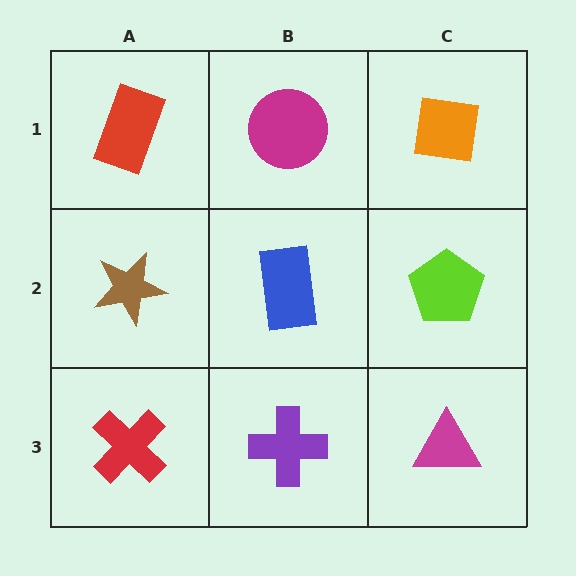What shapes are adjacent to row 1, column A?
A brown star (row 2, column A), a magenta circle (row 1, column B).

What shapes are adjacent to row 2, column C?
An orange square (row 1, column C), a magenta triangle (row 3, column C), a blue rectangle (row 2, column B).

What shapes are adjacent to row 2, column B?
A magenta circle (row 1, column B), a purple cross (row 3, column B), a brown star (row 2, column A), a lime pentagon (row 2, column C).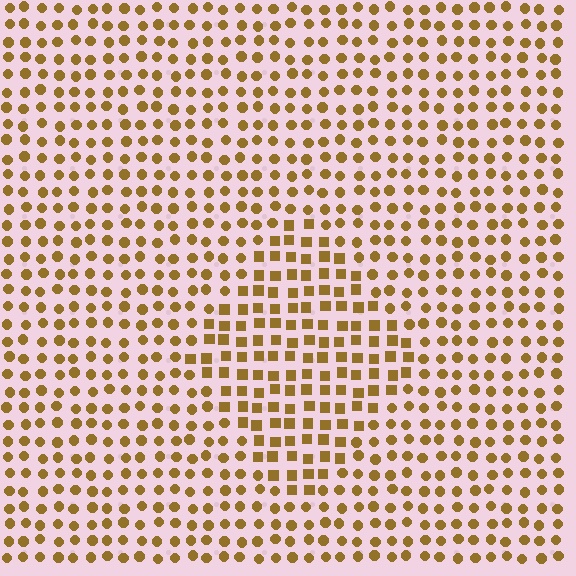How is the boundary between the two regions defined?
The boundary is defined by a change in element shape: squares inside vs. circles outside. All elements share the same color and spacing.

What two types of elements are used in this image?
The image uses squares inside the diamond region and circles outside it.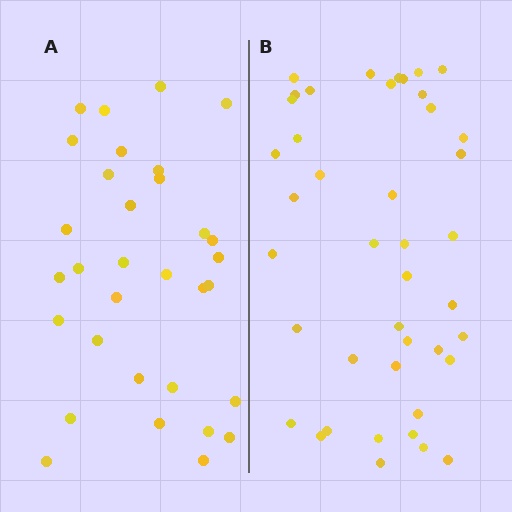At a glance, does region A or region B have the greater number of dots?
Region B (the right region) has more dots.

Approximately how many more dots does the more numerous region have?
Region B has roughly 10 or so more dots than region A.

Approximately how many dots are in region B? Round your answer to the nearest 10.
About 40 dots. (The exact count is 42, which rounds to 40.)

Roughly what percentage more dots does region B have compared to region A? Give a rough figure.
About 30% more.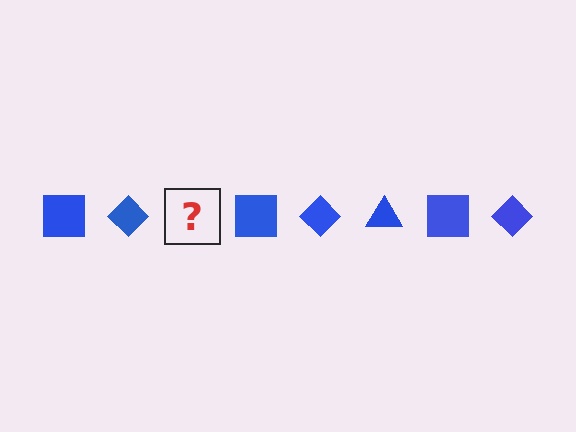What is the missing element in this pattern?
The missing element is a blue triangle.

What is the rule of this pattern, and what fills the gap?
The rule is that the pattern cycles through square, diamond, triangle shapes in blue. The gap should be filled with a blue triangle.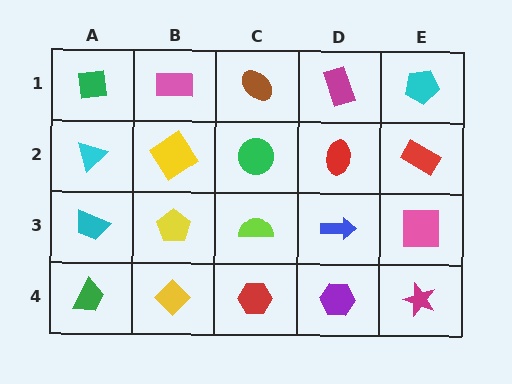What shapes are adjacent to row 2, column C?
A brown ellipse (row 1, column C), a lime semicircle (row 3, column C), a yellow diamond (row 2, column B), a red ellipse (row 2, column D).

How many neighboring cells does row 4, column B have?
3.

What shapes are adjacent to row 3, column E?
A red rectangle (row 2, column E), a magenta star (row 4, column E), a blue arrow (row 3, column D).